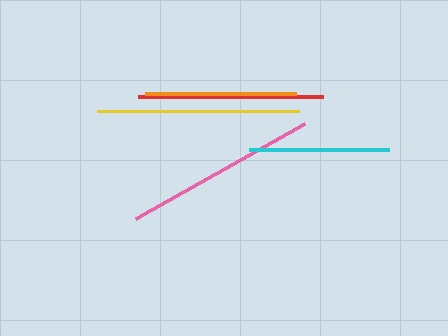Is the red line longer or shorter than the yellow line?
The yellow line is longer than the red line.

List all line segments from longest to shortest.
From longest to shortest: yellow, pink, red, orange, cyan.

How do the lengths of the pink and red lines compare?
The pink and red lines are approximately the same length.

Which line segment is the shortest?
The cyan line is the shortest at approximately 141 pixels.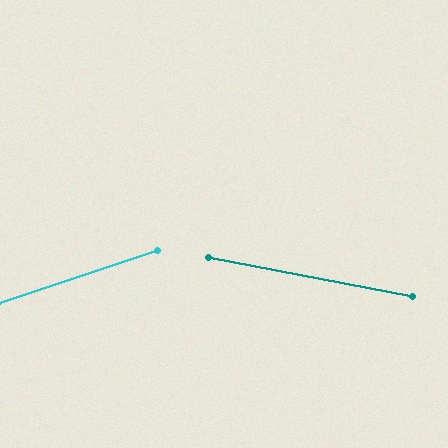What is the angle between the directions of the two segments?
Approximately 29 degrees.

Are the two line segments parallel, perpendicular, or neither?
Neither parallel nor perpendicular — they differ by about 29°.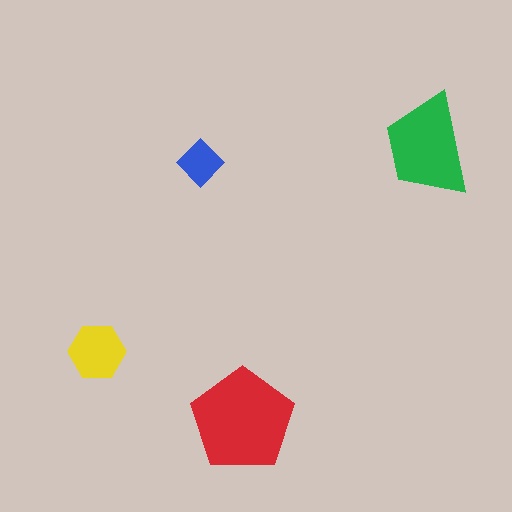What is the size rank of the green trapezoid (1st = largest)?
2nd.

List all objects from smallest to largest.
The blue diamond, the yellow hexagon, the green trapezoid, the red pentagon.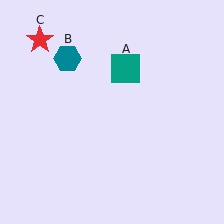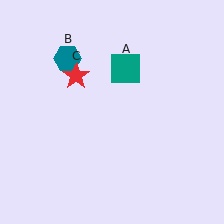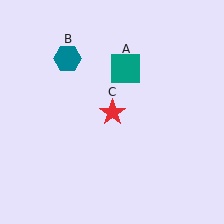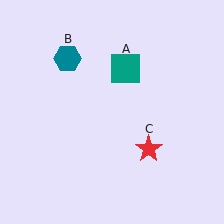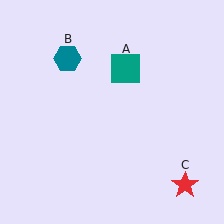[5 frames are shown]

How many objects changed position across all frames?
1 object changed position: red star (object C).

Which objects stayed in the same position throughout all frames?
Teal square (object A) and teal hexagon (object B) remained stationary.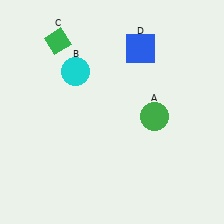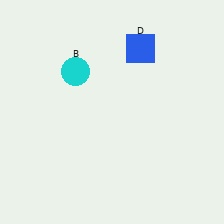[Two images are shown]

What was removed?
The green diamond (C), the green circle (A) were removed in Image 2.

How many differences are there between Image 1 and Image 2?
There are 2 differences between the two images.